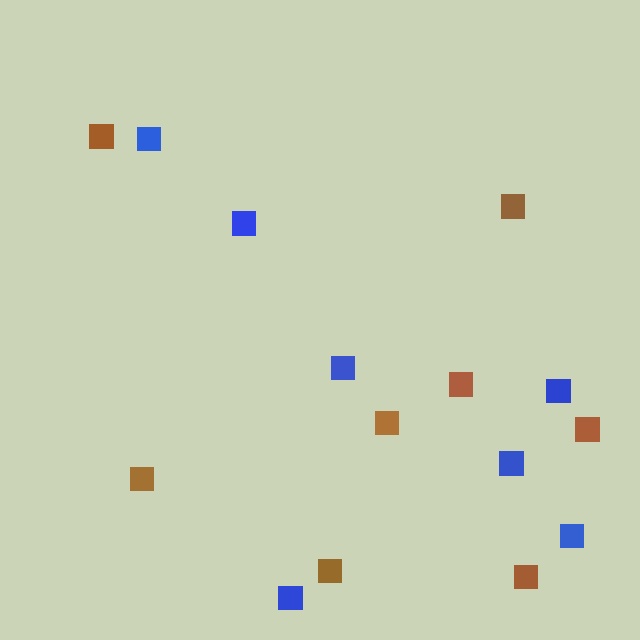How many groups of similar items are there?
There are 2 groups: one group of brown squares (8) and one group of blue squares (7).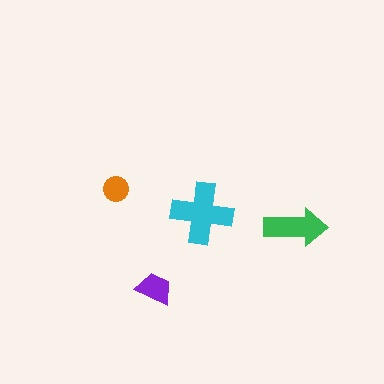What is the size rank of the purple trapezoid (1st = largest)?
3rd.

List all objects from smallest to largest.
The orange circle, the purple trapezoid, the green arrow, the cyan cross.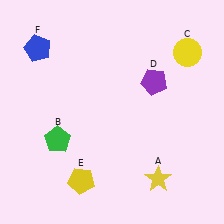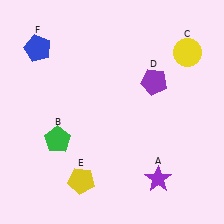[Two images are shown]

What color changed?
The star (A) changed from yellow in Image 1 to purple in Image 2.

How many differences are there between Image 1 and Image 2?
There is 1 difference between the two images.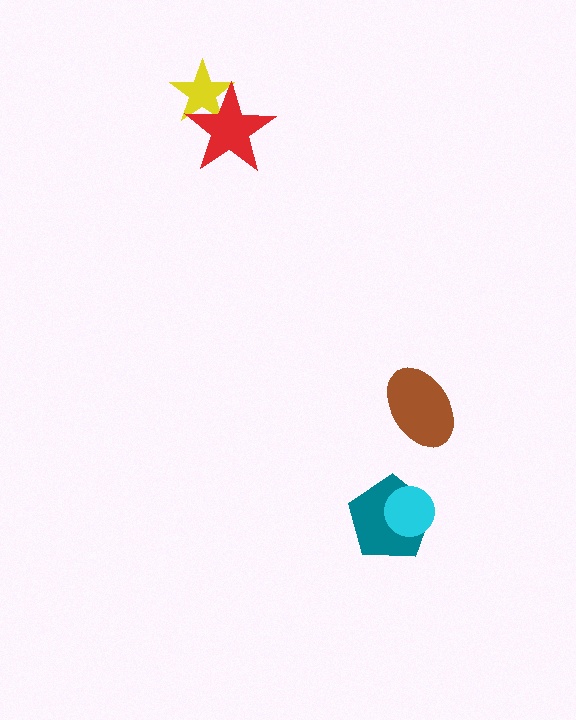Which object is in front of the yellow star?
The red star is in front of the yellow star.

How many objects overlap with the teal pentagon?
1 object overlaps with the teal pentagon.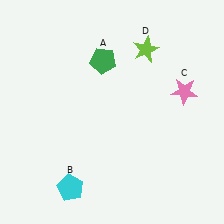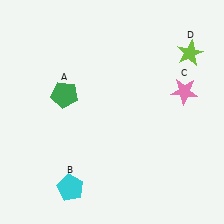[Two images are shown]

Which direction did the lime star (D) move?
The lime star (D) moved right.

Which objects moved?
The objects that moved are: the green pentagon (A), the lime star (D).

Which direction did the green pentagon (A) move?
The green pentagon (A) moved left.